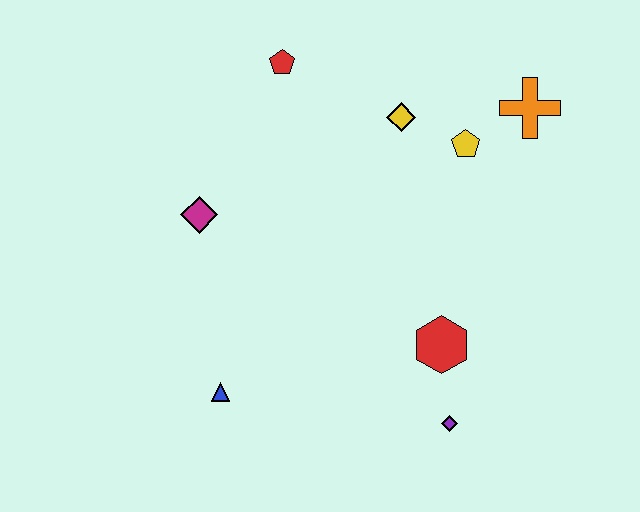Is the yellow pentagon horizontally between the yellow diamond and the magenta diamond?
No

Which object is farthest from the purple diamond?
The red pentagon is farthest from the purple diamond.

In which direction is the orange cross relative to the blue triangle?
The orange cross is to the right of the blue triangle.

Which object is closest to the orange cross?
The yellow pentagon is closest to the orange cross.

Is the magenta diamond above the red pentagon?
No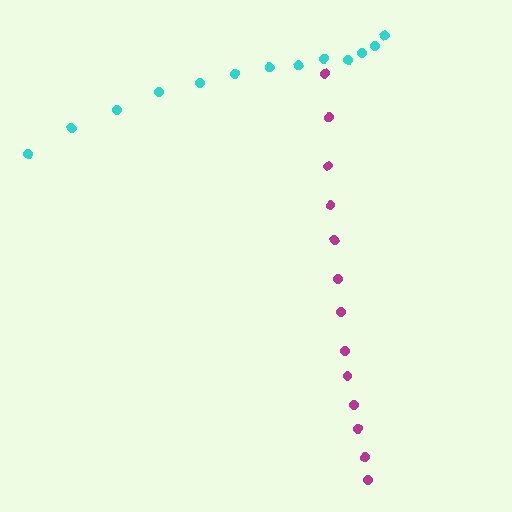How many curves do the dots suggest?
There are 2 distinct paths.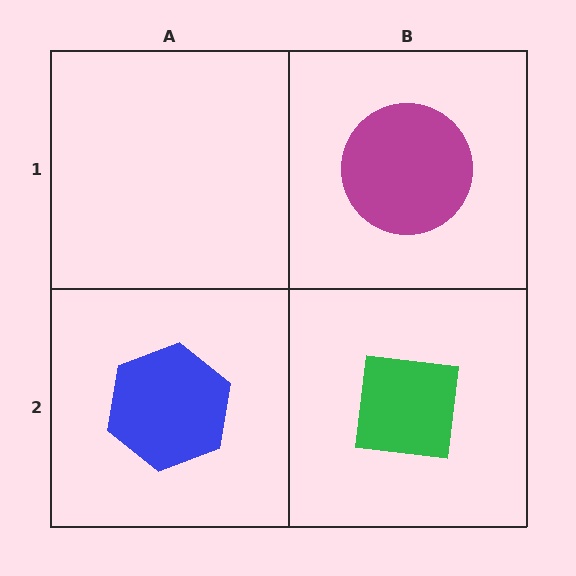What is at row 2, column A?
A blue hexagon.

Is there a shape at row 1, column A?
No, that cell is empty.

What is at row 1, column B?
A magenta circle.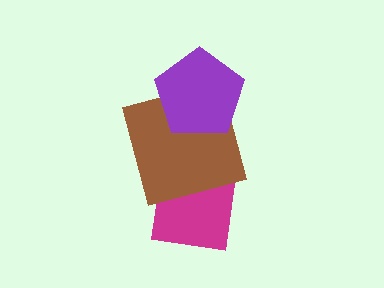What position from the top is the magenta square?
The magenta square is 3rd from the top.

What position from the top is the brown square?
The brown square is 2nd from the top.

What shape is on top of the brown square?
The purple pentagon is on top of the brown square.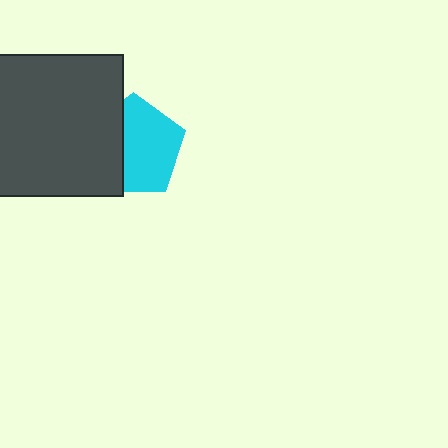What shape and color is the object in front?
The object in front is a dark gray square.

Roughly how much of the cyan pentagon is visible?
About half of it is visible (roughly 63%).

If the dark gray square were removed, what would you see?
You would see the complete cyan pentagon.